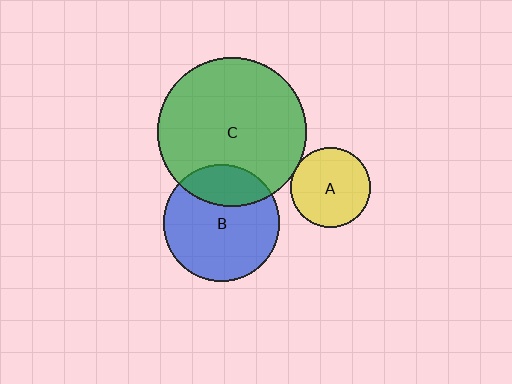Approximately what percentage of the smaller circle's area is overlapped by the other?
Approximately 25%.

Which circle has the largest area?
Circle C (green).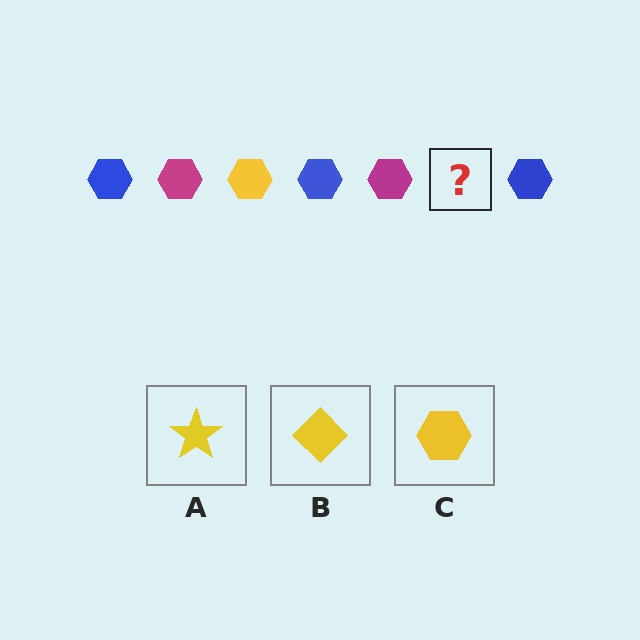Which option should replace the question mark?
Option C.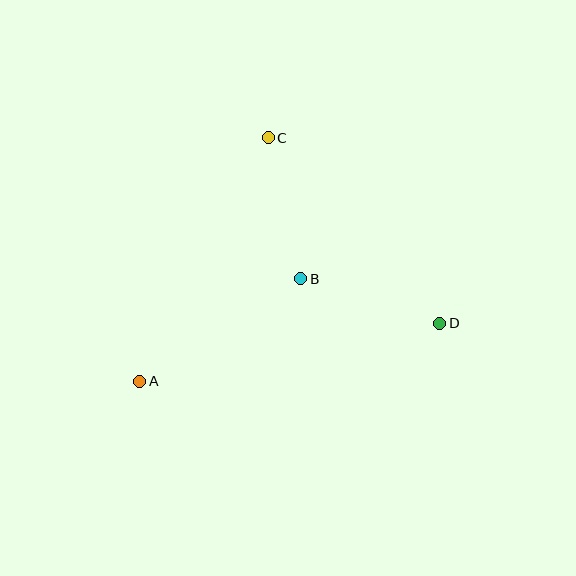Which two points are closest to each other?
Points B and C are closest to each other.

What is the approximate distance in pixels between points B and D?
The distance between B and D is approximately 146 pixels.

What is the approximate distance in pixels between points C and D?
The distance between C and D is approximately 252 pixels.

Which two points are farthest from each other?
Points A and D are farthest from each other.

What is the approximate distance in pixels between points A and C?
The distance between A and C is approximately 276 pixels.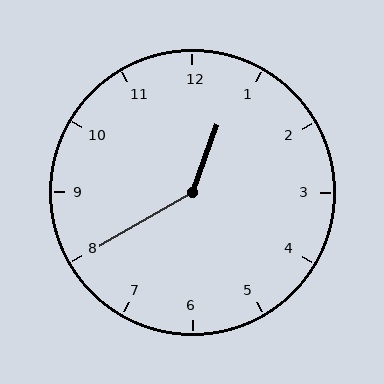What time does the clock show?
12:40.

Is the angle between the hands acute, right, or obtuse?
It is obtuse.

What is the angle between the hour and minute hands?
Approximately 140 degrees.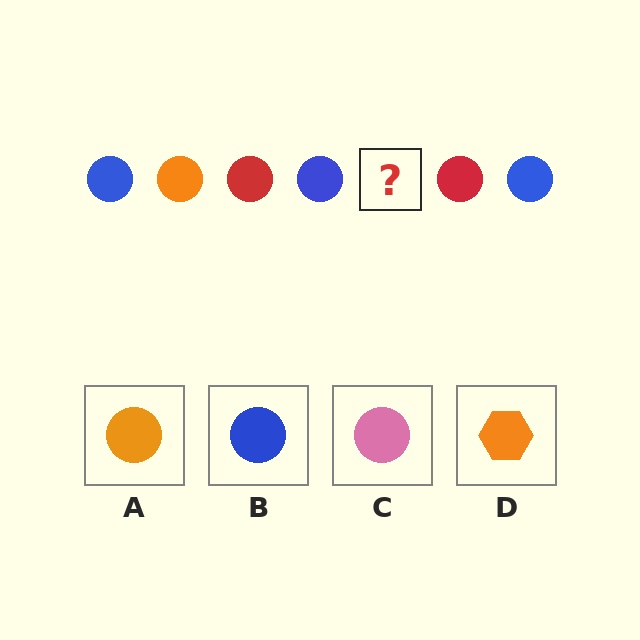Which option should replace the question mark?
Option A.